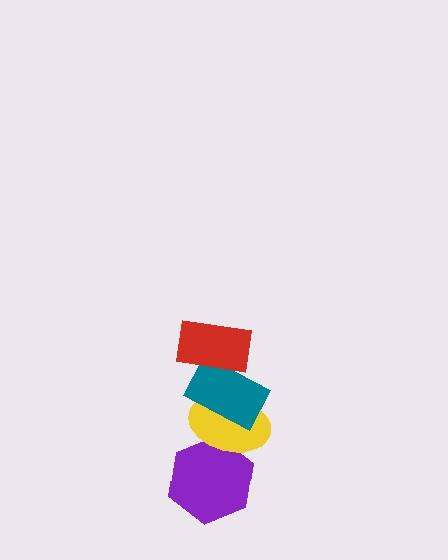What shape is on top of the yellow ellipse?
The teal rectangle is on top of the yellow ellipse.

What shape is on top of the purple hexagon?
The yellow ellipse is on top of the purple hexagon.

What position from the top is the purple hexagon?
The purple hexagon is 4th from the top.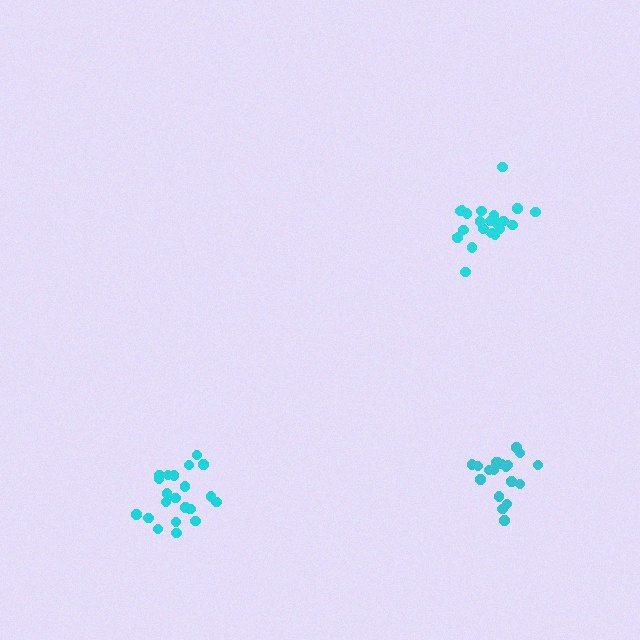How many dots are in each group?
Group 1: 19 dots, Group 2: 21 dots, Group 3: 21 dots (61 total).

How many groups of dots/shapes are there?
There are 3 groups.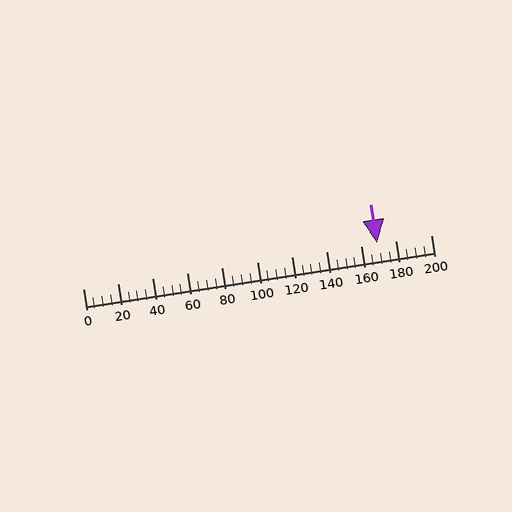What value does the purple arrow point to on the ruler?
The purple arrow points to approximately 169.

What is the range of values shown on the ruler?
The ruler shows values from 0 to 200.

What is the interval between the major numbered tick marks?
The major tick marks are spaced 20 units apart.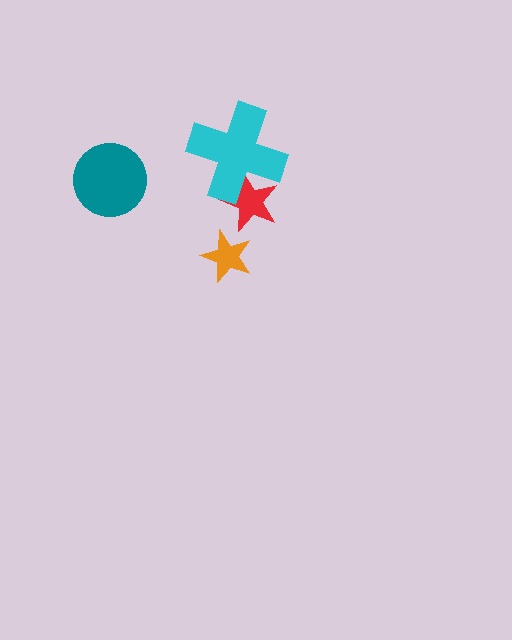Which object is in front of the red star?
The cyan cross is in front of the red star.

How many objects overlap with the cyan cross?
1 object overlaps with the cyan cross.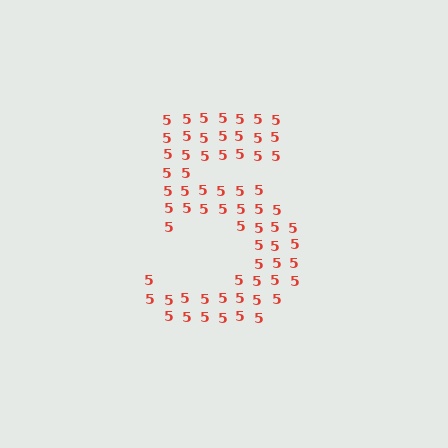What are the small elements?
The small elements are digit 5's.